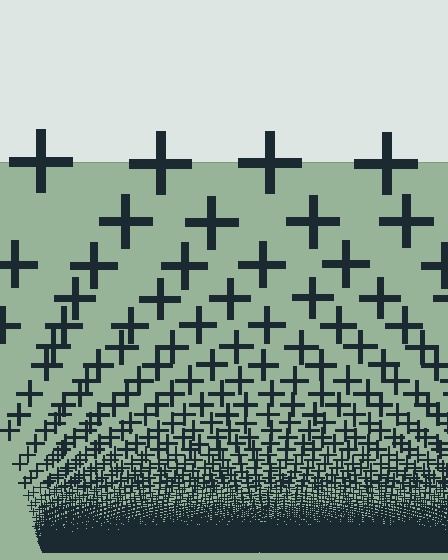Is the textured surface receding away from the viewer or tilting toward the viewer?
The surface appears to tilt toward the viewer. Texture elements get larger and sparser toward the top.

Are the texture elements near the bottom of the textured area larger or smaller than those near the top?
Smaller. The gradient is inverted — elements near the bottom are smaller and denser.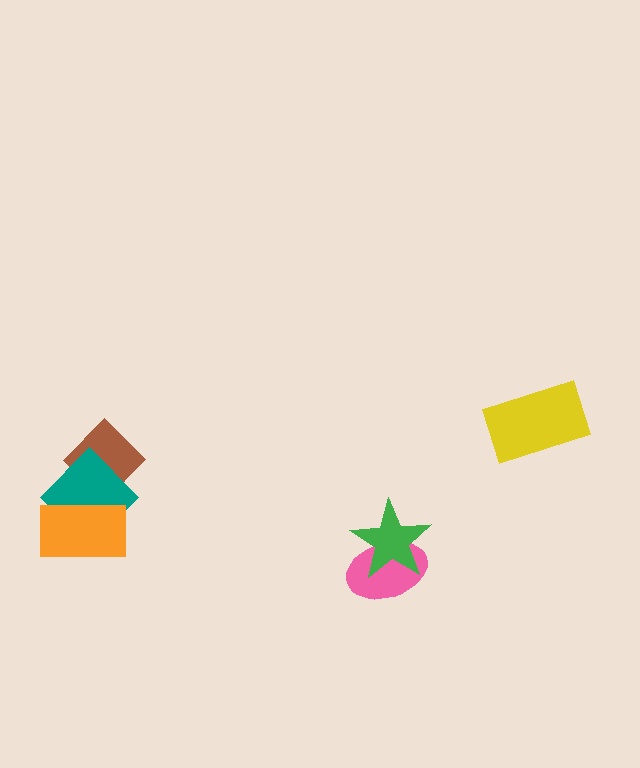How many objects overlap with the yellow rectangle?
0 objects overlap with the yellow rectangle.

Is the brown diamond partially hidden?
Yes, it is partially covered by another shape.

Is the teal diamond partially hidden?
Yes, it is partially covered by another shape.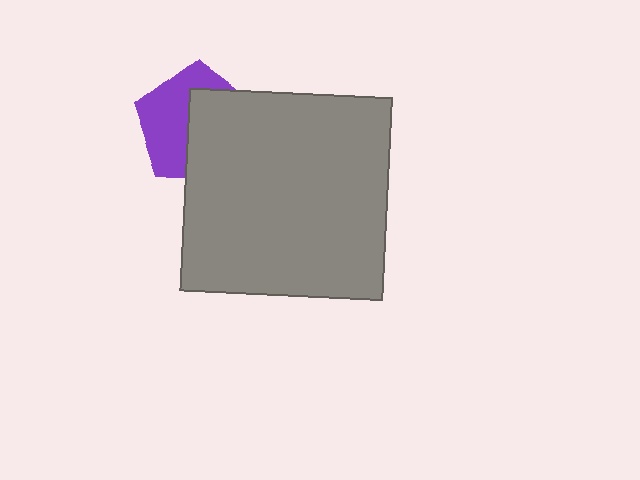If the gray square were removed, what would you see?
You would see the complete purple pentagon.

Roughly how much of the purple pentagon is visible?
About half of it is visible (roughly 47%).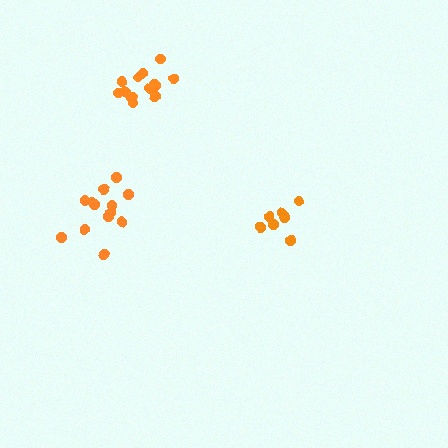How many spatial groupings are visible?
There are 3 spatial groupings.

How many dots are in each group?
Group 1: 13 dots, Group 2: 7 dots, Group 3: 13 dots (33 total).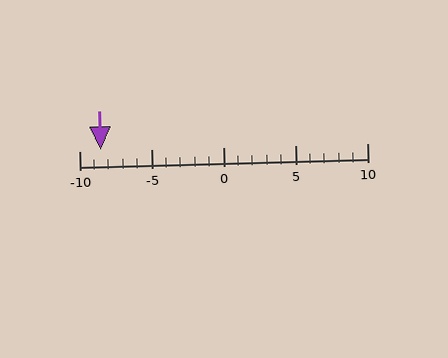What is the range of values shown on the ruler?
The ruler shows values from -10 to 10.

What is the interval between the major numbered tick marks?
The major tick marks are spaced 5 units apart.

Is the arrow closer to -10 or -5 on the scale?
The arrow is closer to -10.